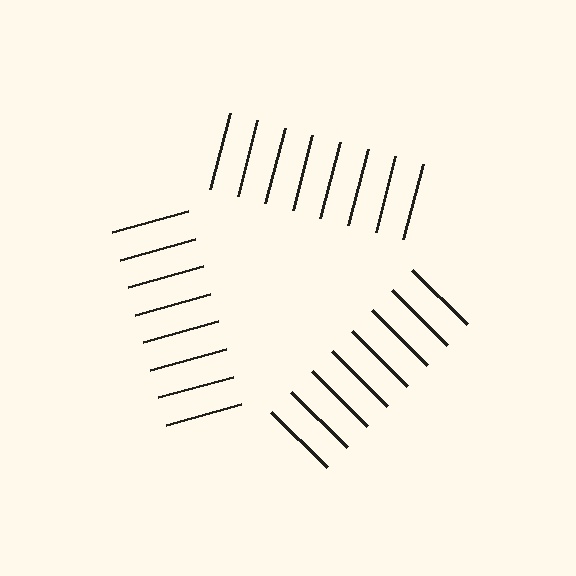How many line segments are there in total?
24 — 8 along each of the 3 edges.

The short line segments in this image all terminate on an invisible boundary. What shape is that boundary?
An illusory triangle — the line segments terminate on its edges but no continuous stroke is drawn.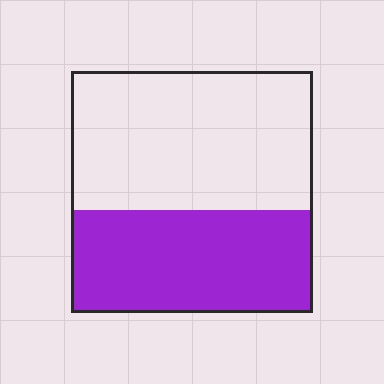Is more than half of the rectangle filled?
No.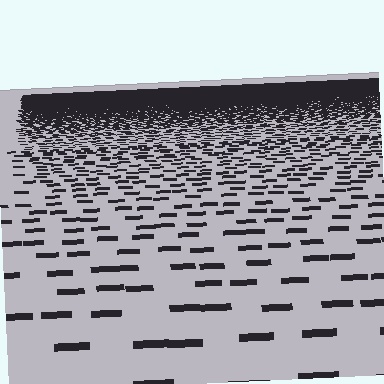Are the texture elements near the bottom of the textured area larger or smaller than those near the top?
Larger. Near the bottom, elements are closer to the viewer and appear at a bigger on-screen size.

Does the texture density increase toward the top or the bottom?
Density increases toward the top.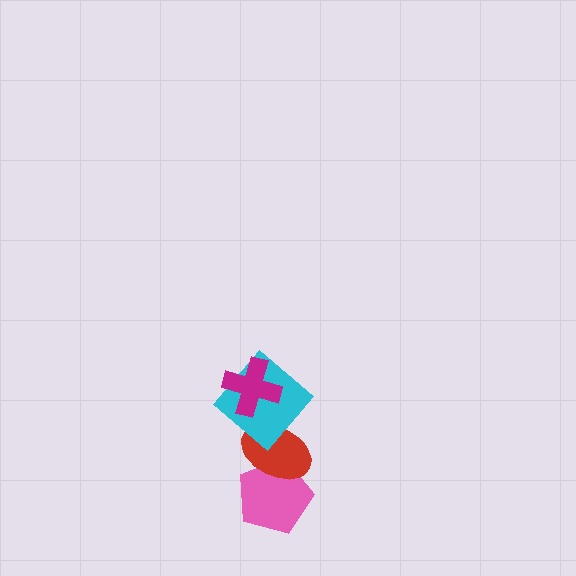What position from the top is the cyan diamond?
The cyan diamond is 2nd from the top.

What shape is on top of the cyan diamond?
The magenta cross is on top of the cyan diamond.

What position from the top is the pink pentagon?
The pink pentagon is 4th from the top.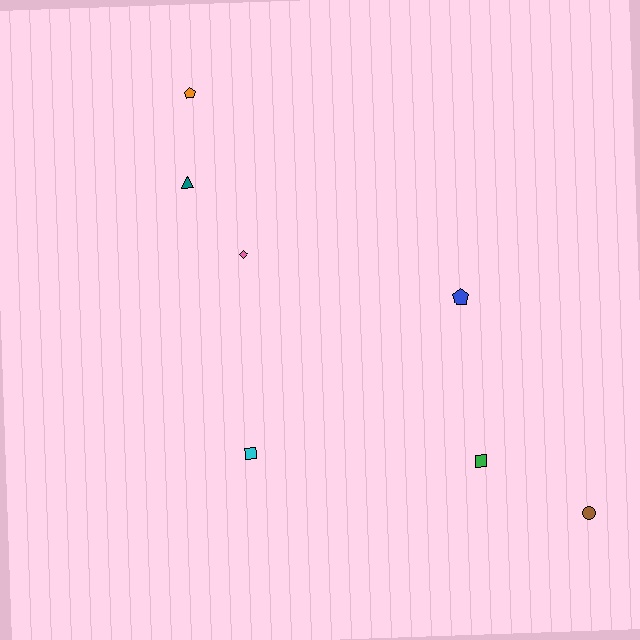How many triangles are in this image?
There is 1 triangle.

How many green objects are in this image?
There is 1 green object.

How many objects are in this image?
There are 7 objects.